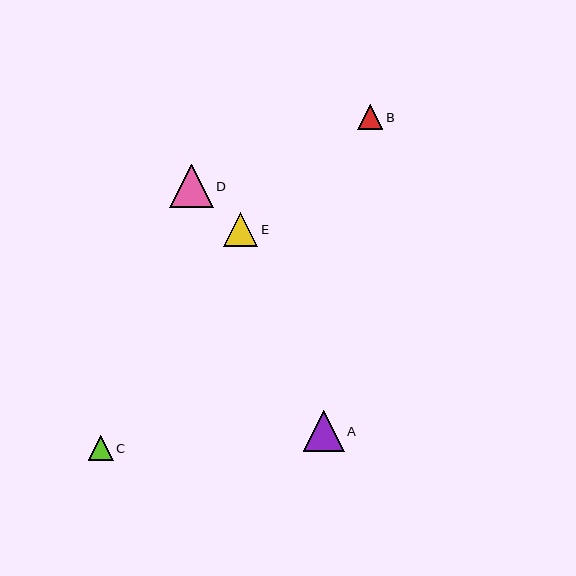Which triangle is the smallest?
Triangle C is the smallest with a size of approximately 25 pixels.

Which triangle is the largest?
Triangle D is the largest with a size of approximately 43 pixels.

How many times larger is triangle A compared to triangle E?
Triangle A is approximately 1.2 times the size of triangle E.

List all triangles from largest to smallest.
From largest to smallest: D, A, E, B, C.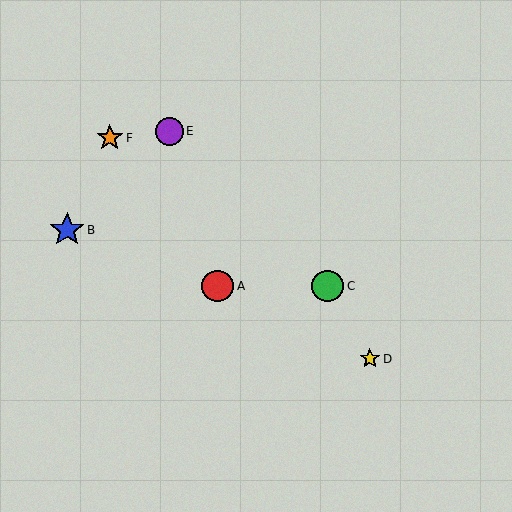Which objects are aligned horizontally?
Objects A, C are aligned horizontally.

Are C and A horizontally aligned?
Yes, both are at y≈286.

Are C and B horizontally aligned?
No, C is at y≈286 and B is at y≈230.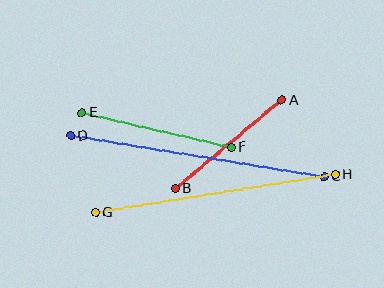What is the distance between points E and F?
The distance is approximately 153 pixels.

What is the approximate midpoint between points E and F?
The midpoint is at approximately (157, 130) pixels.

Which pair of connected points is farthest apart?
Points C and D are farthest apart.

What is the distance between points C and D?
The distance is approximately 257 pixels.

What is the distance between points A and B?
The distance is approximately 138 pixels.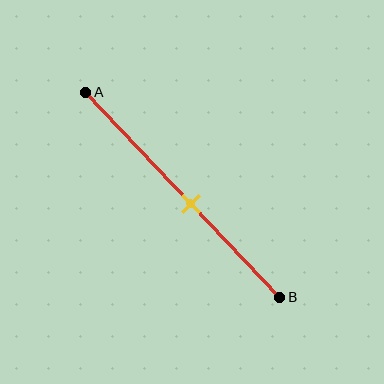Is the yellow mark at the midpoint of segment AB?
No, the mark is at about 55% from A, not at the 50% midpoint.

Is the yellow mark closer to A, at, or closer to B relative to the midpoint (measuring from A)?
The yellow mark is closer to point B than the midpoint of segment AB.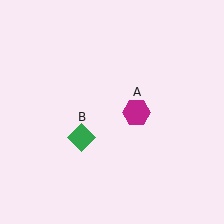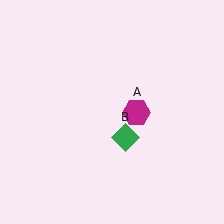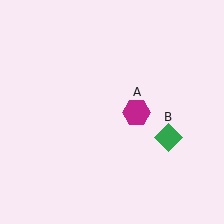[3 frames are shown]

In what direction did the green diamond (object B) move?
The green diamond (object B) moved right.